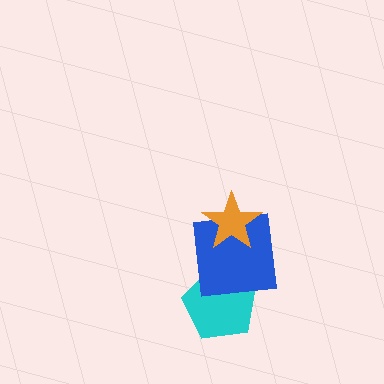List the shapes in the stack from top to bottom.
From top to bottom: the orange star, the blue square, the cyan pentagon.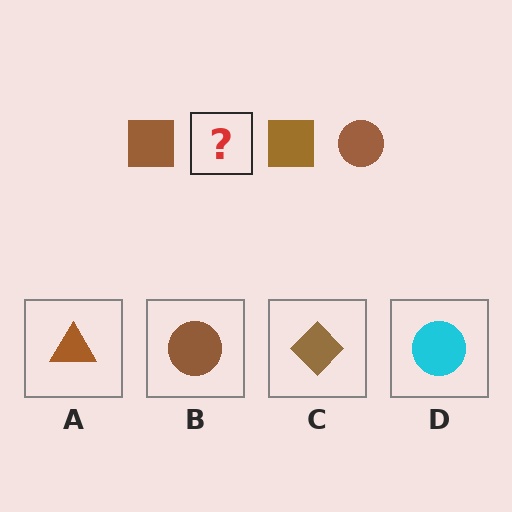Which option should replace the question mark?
Option B.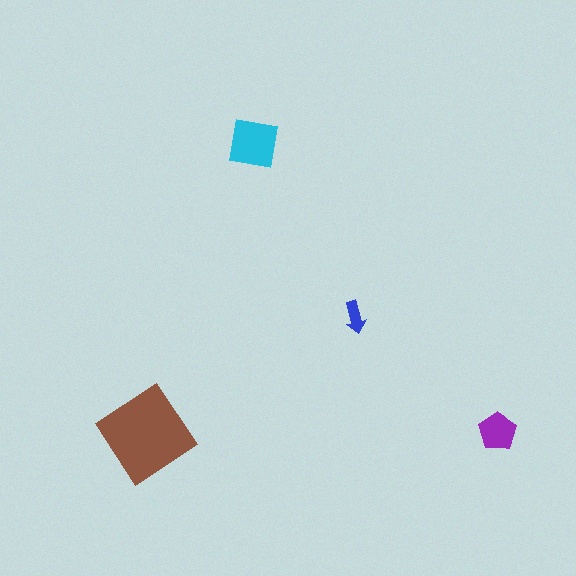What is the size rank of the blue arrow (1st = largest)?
4th.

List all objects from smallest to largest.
The blue arrow, the purple pentagon, the cyan square, the brown diamond.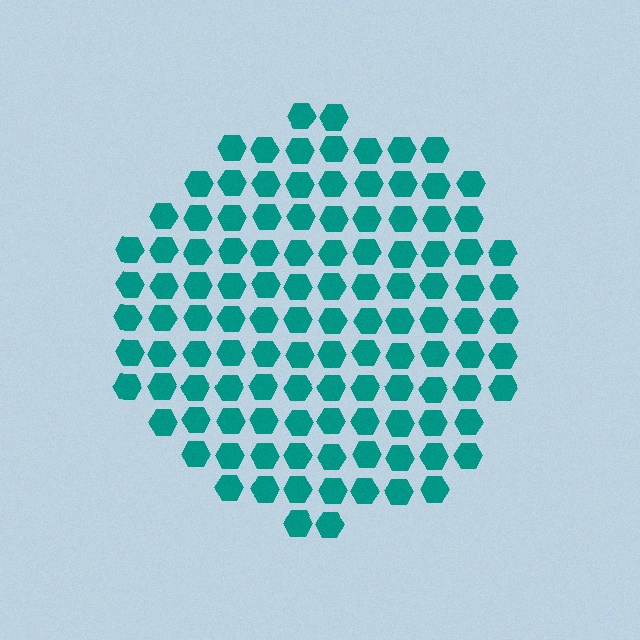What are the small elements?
The small elements are hexagons.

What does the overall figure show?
The overall figure shows a circle.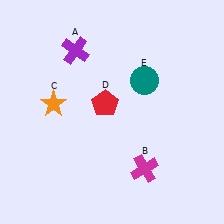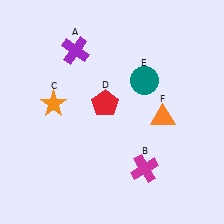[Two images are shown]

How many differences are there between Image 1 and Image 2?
There is 1 difference between the two images.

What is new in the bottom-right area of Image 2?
An orange triangle (F) was added in the bottom-right area of Image 2.